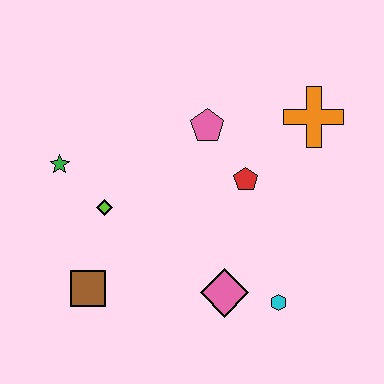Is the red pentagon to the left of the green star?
No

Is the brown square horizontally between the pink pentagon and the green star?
Yes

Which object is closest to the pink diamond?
The cyan hexagon is closest to the pink diamond.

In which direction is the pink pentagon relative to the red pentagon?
The pink pentagon is above the red pentagon.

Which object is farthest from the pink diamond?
The green star is farthest from the pink diamond.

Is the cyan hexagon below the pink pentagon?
Yes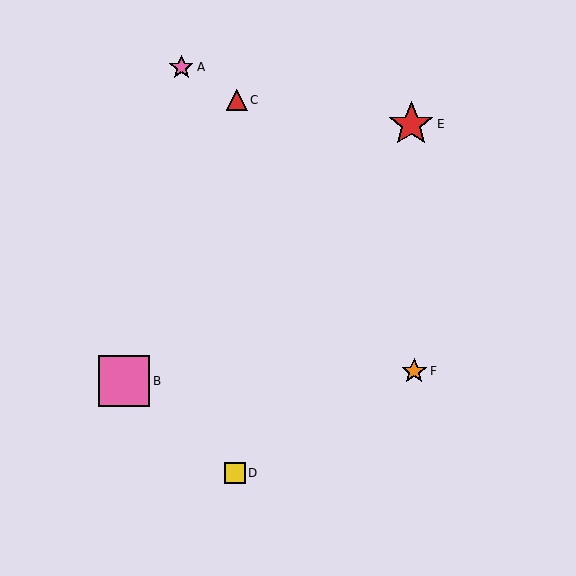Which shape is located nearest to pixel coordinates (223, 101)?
The red triangle (labeled C) at (237, 100) is nearest to that location.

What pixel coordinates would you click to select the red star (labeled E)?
Click at (411, 124) to select the red star E.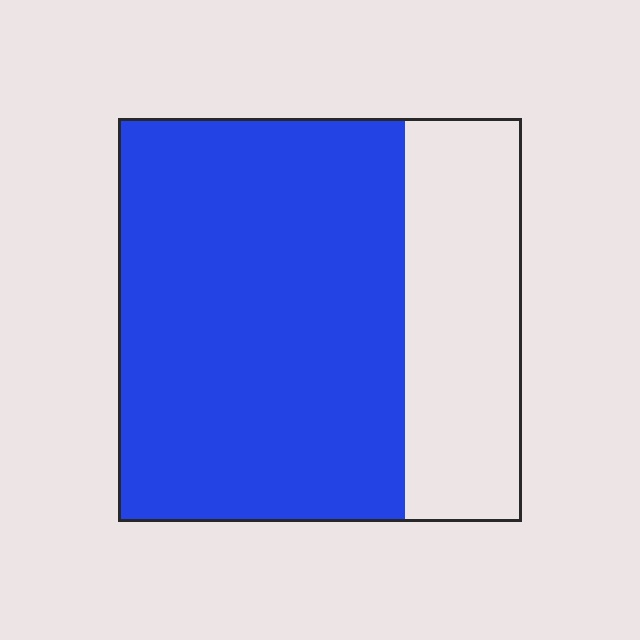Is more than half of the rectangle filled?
Yes.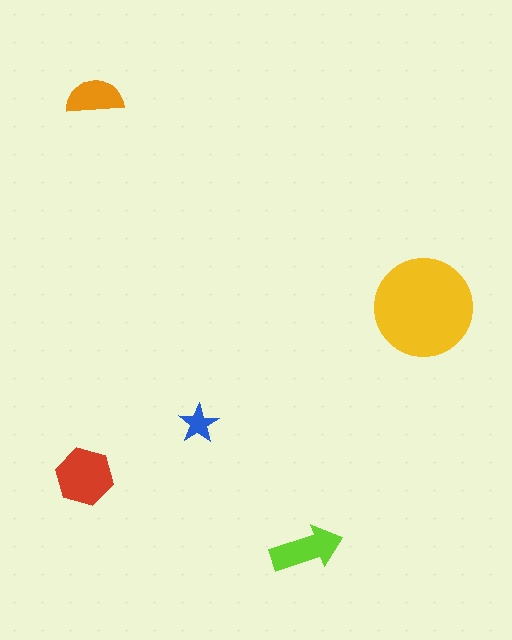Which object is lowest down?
The lime arrow is bottommost.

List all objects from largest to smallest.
The yellow circle, the red hexagon, the lime arrow, the orange semicircle, the blue star.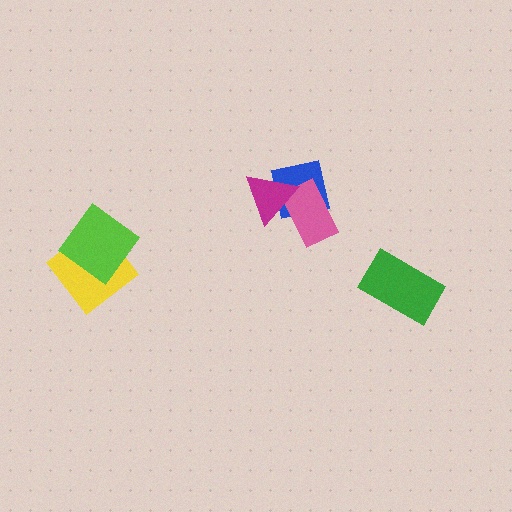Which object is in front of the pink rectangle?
The magenta triangle is in front of the pink rectangle.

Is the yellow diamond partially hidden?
Yes, it is partially covered by another shape.